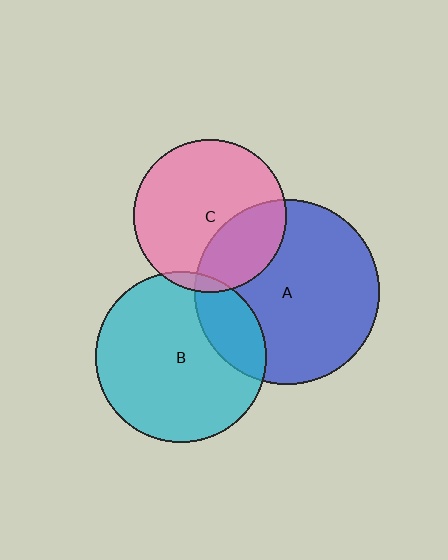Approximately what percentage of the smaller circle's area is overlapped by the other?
Approximately 5%.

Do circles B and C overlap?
Yes.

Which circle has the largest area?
Circle A (blue).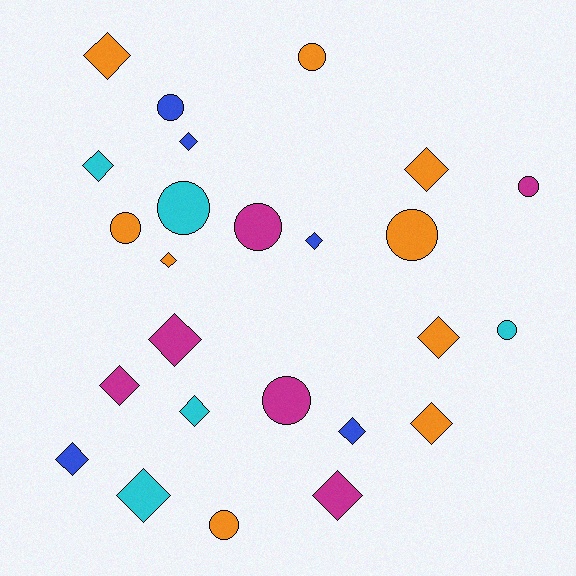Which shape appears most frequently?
Diamond, with 15 objects.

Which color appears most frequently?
Orange, with 9 objects.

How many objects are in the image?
There are 25 objects.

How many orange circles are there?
There are 4 orange circles.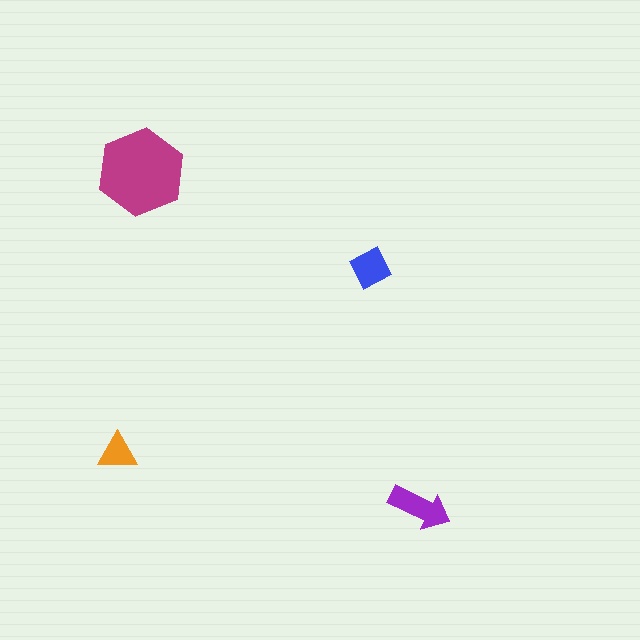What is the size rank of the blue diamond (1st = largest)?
3rd.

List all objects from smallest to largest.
The orange triangle, the blue diamond, the purple arrow, the magenta hexagon.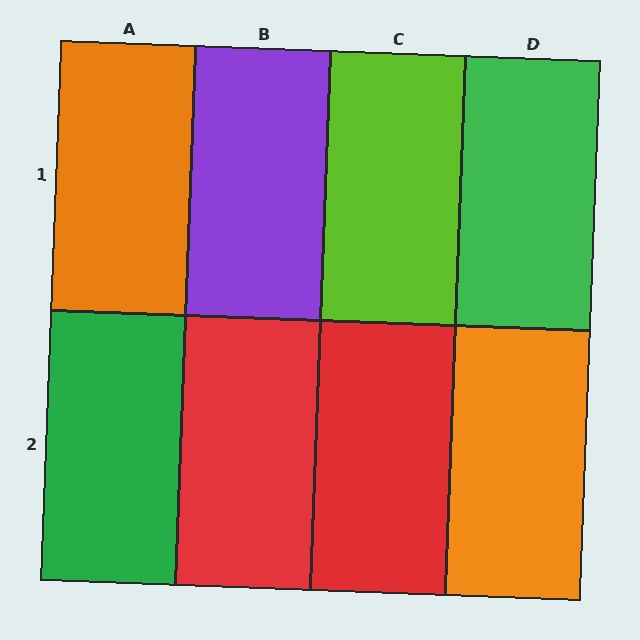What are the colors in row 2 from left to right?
Green, red, red, orange.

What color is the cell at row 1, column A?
Orange.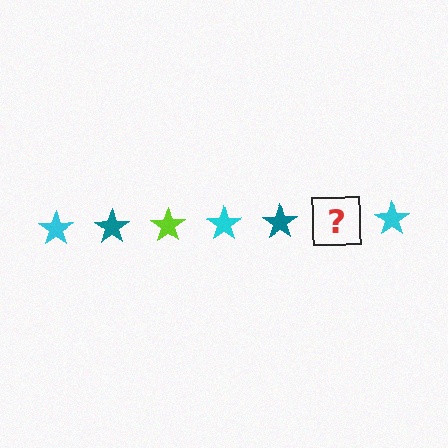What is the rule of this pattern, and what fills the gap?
The rule is that the pattern cycles through cyan, teal, lime stars. The gap should be filled with a lime star.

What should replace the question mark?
The question mark should be replaced with a lime star.